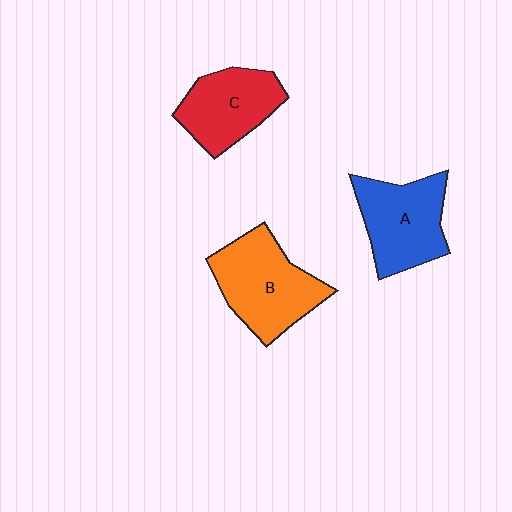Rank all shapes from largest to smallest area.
From largest to smallest: B (orange), A (blue), C (red).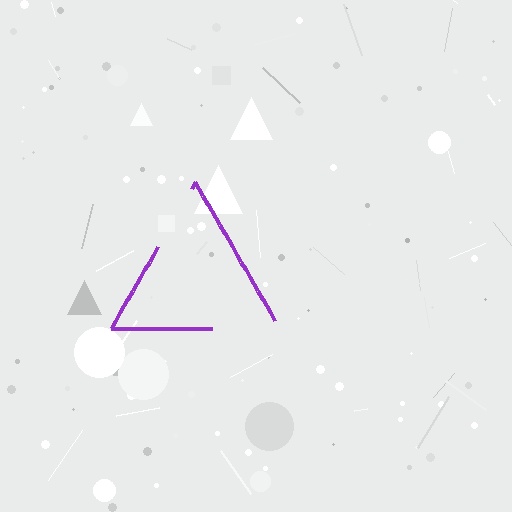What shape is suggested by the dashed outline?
The dashed outline suggests a triangle.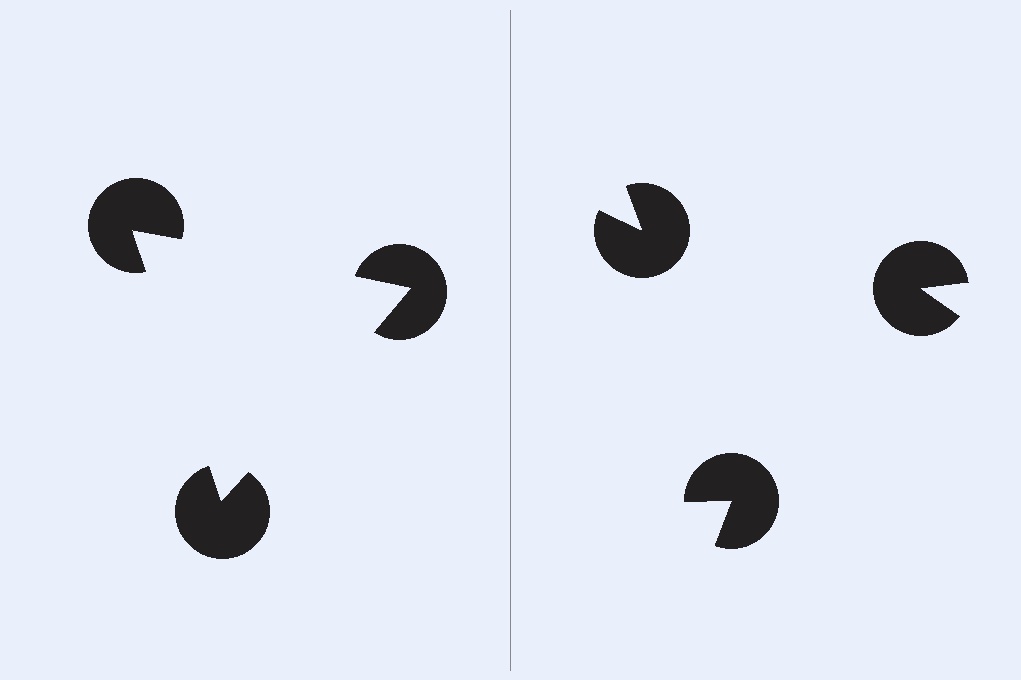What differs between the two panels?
The pac-man discs are positioned identically on both sides; only the wedge orientations differ. On the left they align to a triangle; on the right they are misaligned.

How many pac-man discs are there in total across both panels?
6 — 3 on each side.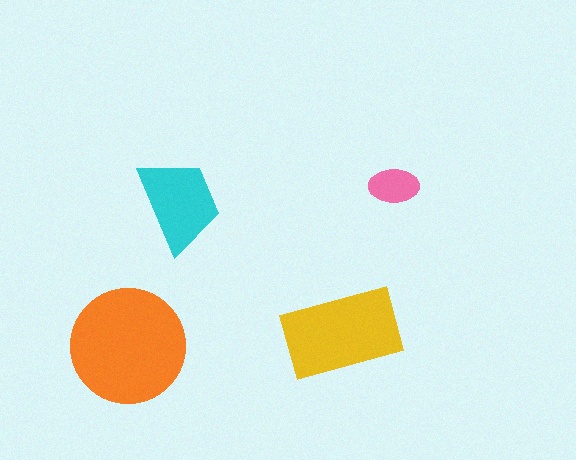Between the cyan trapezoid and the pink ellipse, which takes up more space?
The cyan trapezoid.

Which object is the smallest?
The pink ellipse.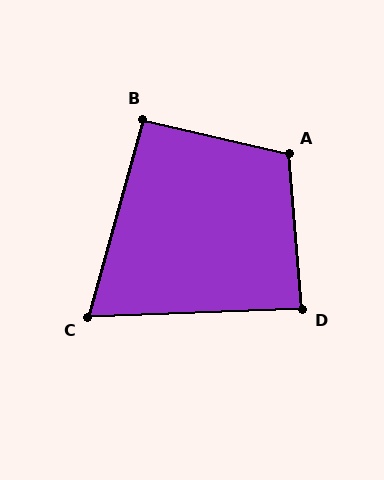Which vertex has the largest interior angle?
A, at approximately 108 degrees.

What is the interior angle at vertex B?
Approximately 92 degrees (approximately right).